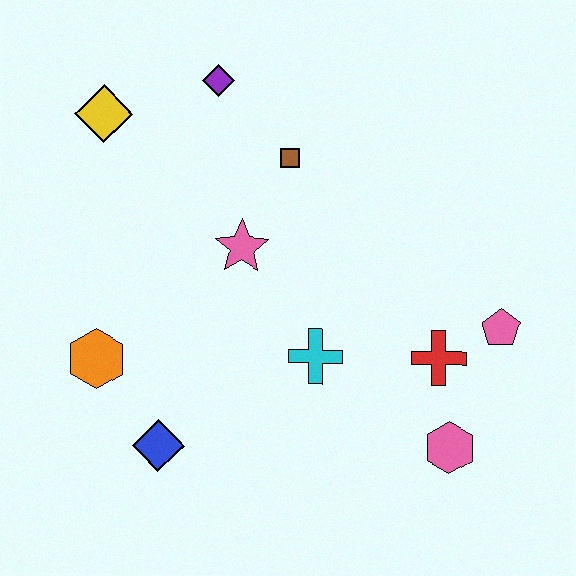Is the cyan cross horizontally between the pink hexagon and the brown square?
Yes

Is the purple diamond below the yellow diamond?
No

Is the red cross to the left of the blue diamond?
No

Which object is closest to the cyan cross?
The red cross is closest to the cyan cross.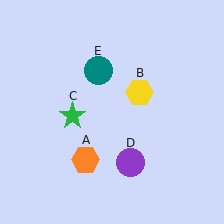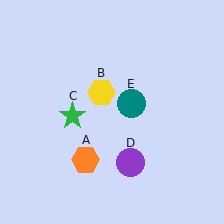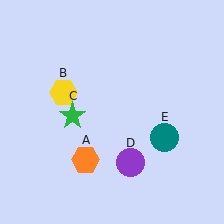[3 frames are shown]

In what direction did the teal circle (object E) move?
The teal circle (object E) moved down and to the right.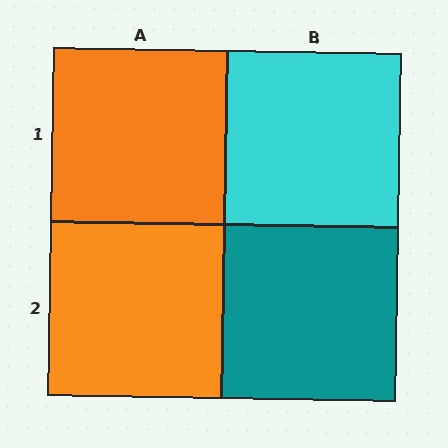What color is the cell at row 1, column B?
Cyan.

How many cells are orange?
2 cells are orange.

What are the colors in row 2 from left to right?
Orange, teal.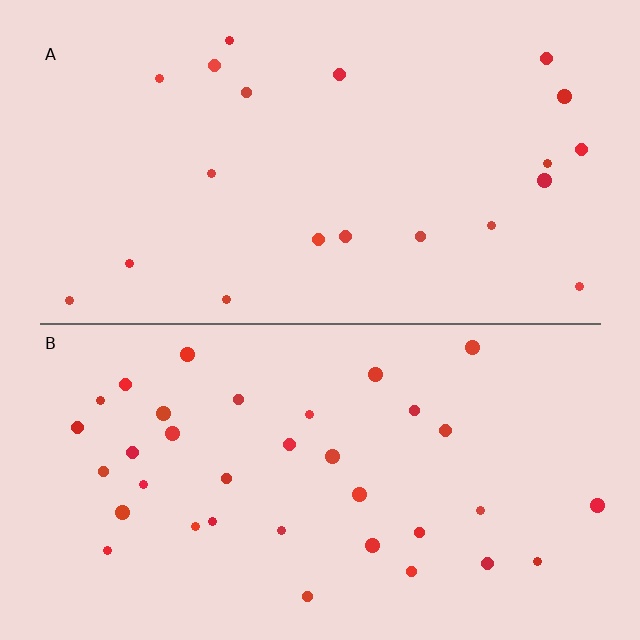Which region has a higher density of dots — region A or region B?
B (the bottom).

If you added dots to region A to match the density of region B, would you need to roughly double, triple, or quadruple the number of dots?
Approximately double.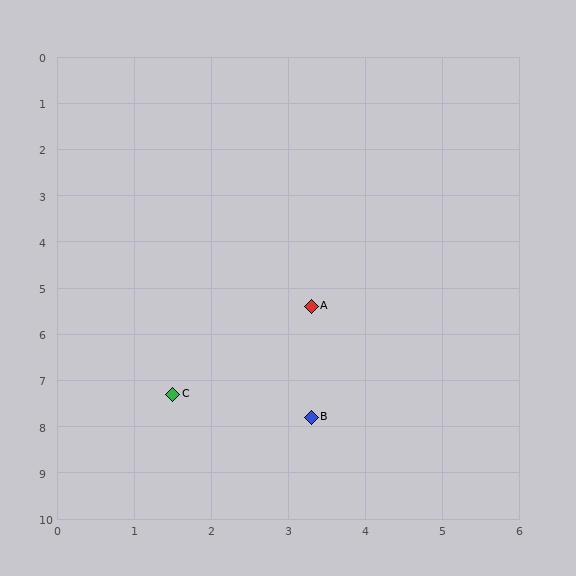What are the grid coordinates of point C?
Point C is at approximately (1.5, 7.3).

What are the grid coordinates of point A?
Point A is at approximately (3.3, 5.4).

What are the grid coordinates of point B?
Point B is at approximately (3.3, 7.8).